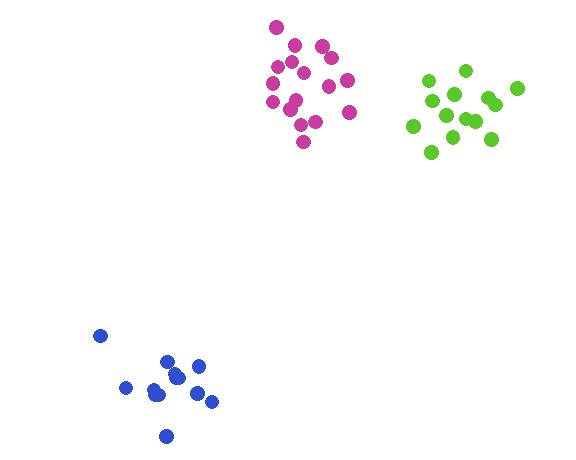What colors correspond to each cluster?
The clusters are colored: blue, magenta, lime.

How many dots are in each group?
Group 1: 13 dots, Group 2: 17 dots, Group 3: 14 dots (44 total).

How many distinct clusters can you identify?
There are 3 distinct clusters.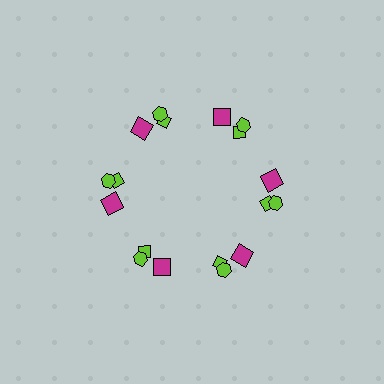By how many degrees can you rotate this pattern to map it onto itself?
The pattern maps onto itself every 60 degrees of rotation.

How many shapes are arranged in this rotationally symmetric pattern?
There are 18 shapes, arranged in 6 groups of 3.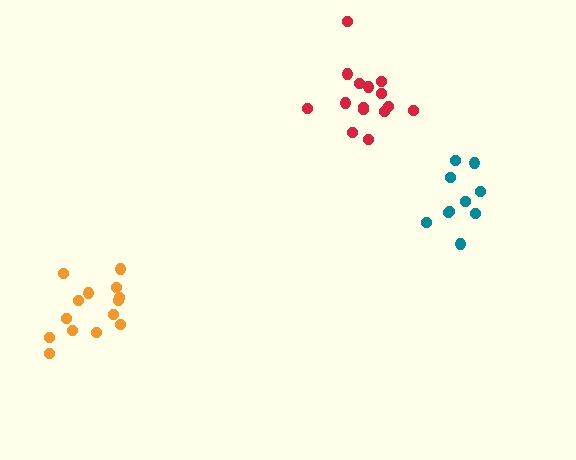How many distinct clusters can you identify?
There are 3 distinct clusters.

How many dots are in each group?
Group 1: 10 dots, Group 2: 14 dots, Group 3: 15 dots (39 total).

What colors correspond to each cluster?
The clusters are colored: teal, orange, red.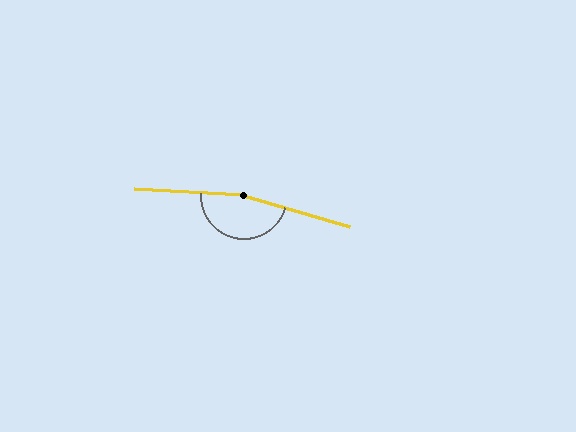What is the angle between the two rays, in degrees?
Approximately 167 degrees.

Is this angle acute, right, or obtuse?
It is obtuse.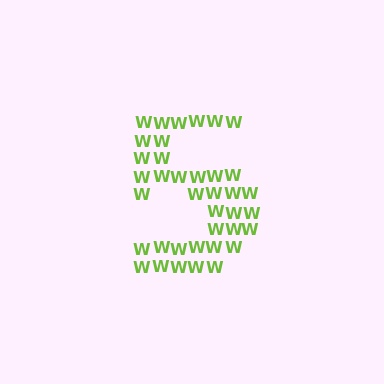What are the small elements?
The small elements are letter W's.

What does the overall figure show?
The overall figure shows the digit 5.